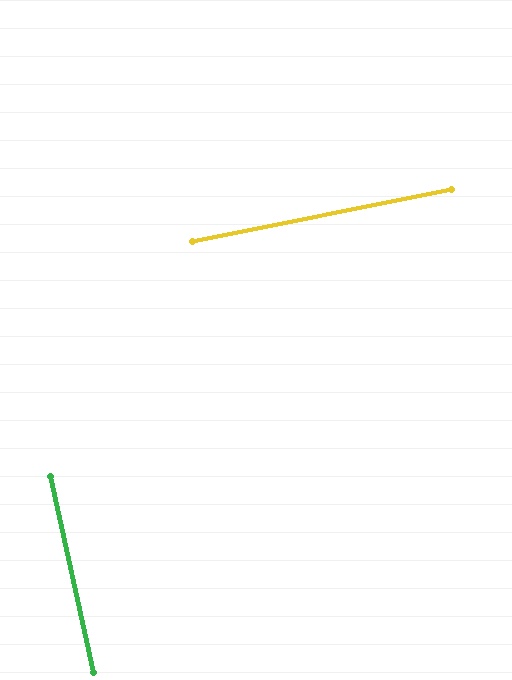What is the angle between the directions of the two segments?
Approximately 89 degrees.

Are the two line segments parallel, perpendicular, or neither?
Perpendicular — they meet at approximately 89°.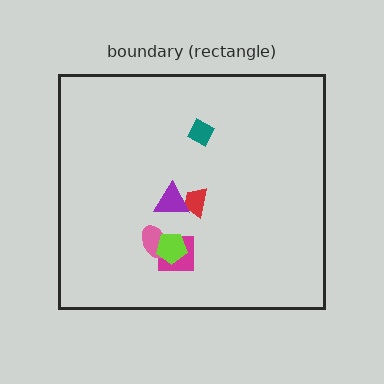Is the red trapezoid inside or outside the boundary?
Inside.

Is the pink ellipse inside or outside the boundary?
Inside.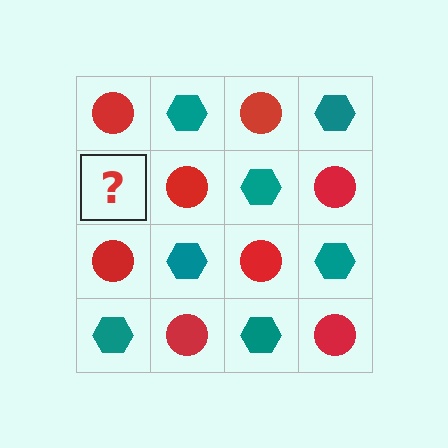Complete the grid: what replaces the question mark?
The question mark should be replaced with a teal hexagon.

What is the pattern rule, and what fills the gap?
The rule is that it alternates red circle and teal hexagon in a checkerboard pattern. The gap should be filled with a teal hexagon.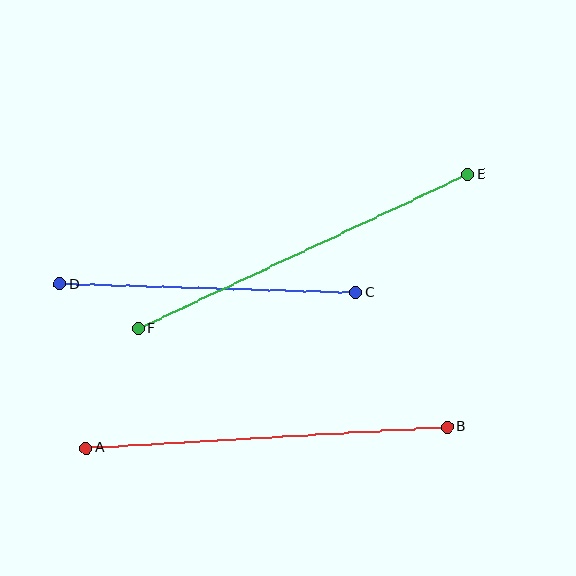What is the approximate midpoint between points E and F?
The midpoint is at approximately (303, 251) pixels.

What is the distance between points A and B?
The distance is approximately 362 pixels.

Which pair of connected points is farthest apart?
Points E and F are farthest apart.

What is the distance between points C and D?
The distance is approximately 296 pixels.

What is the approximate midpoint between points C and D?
The midpoint is at approximately (208, 288) pixels.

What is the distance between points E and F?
The distance is approximately 364 pixels.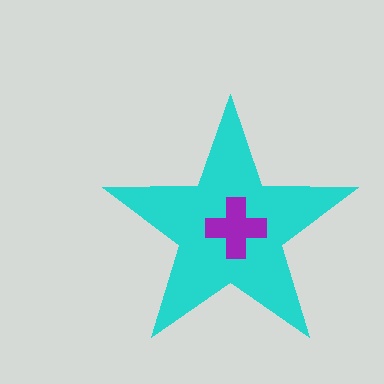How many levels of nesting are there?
2.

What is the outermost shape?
The cyan star.